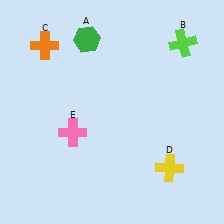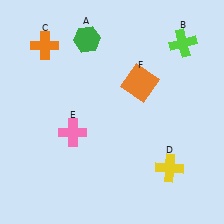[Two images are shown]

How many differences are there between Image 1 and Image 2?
There is 1 difference between the two images.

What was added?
An orange square (F) was added in Image 2.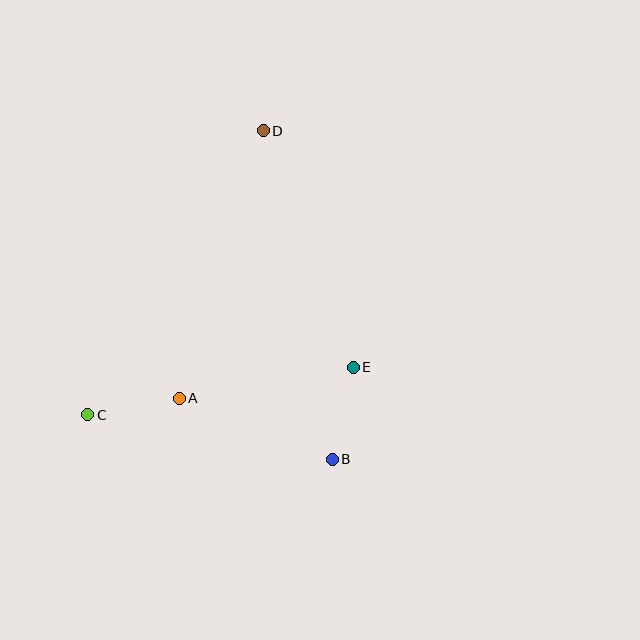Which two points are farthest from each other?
Points B and D are farthest from each other.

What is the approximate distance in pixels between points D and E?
The distance between D and E is approximately 253 pixels.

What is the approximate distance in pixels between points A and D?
The distance between A and D is approximately 281 pixels.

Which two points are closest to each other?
Points A and C are closest to each other.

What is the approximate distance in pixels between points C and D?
The distance between C and D is approximately 334 pixels.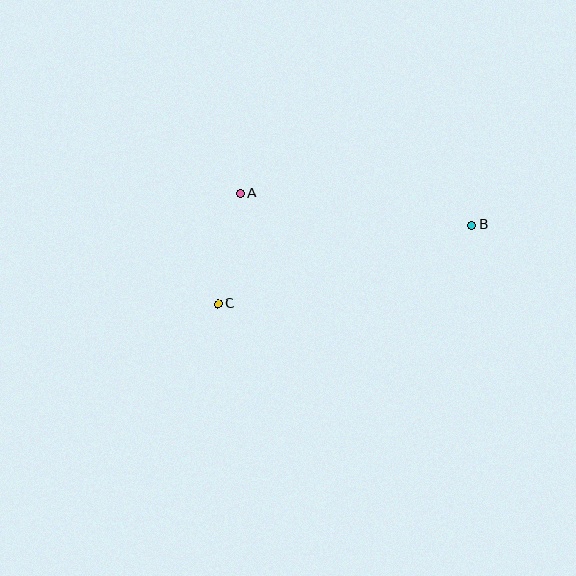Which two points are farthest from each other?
Points B and C are farthest from each other.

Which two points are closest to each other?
Points A and C are closest to each other.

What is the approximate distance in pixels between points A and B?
The distance between A and B is approximately 234 pixels.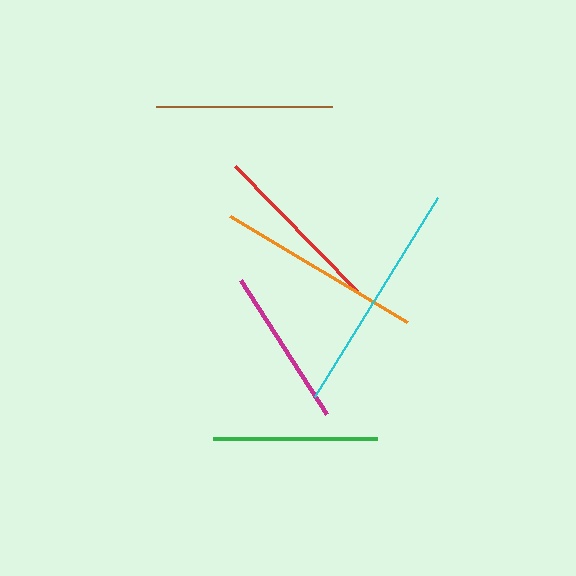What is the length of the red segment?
The red segment is approximately 175 pixels long.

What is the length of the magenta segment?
The magenta segment is approximately 160 pixels long.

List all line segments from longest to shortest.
From longest to shortest: cyan, orange, brown, red, green, magenta.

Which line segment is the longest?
The cyan line is the longest at approximately 234 pixels.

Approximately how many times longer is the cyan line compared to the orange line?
The cyan line is approximately 1.1 times the length of the orange line.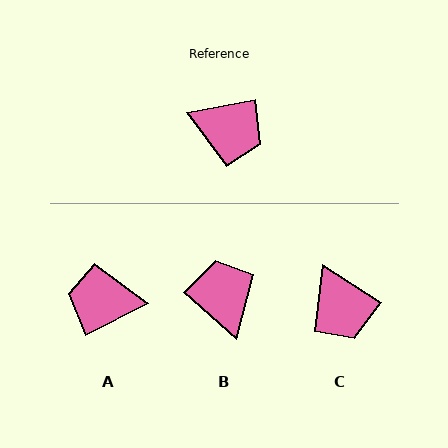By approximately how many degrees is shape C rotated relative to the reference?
Approximately 44 degrees clockwise.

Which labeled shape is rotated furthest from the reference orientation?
A, about 164 degrees away.